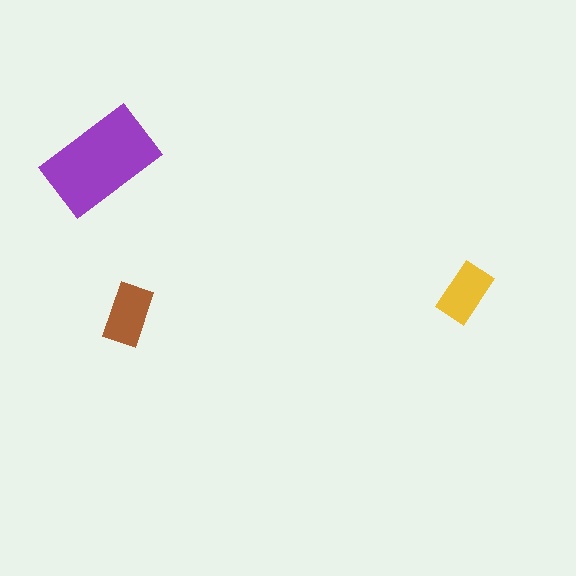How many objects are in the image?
There are 3 objects in the image.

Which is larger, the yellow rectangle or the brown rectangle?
The brown one.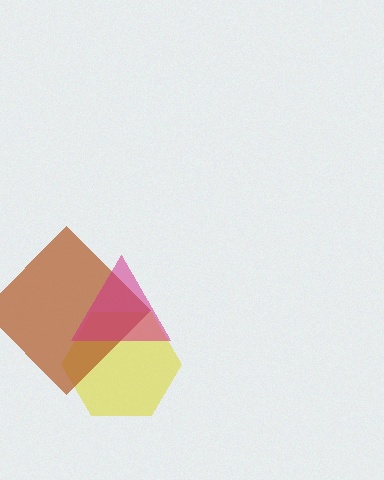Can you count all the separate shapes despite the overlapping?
Yes, there are 3 separate shapes.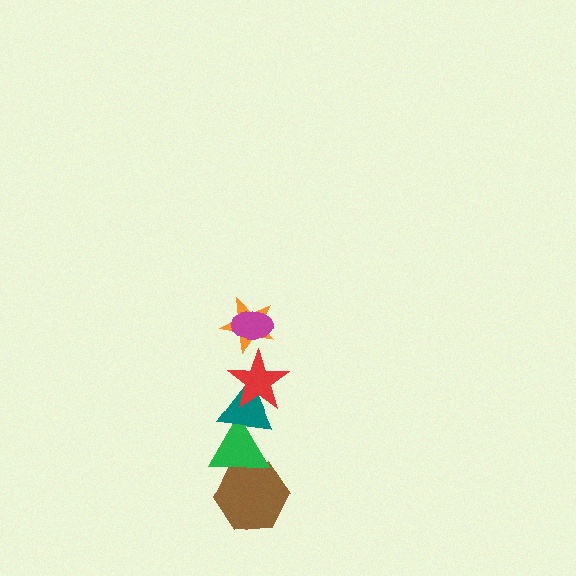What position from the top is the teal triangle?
The teal triangle is 4th from the top.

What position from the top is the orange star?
The orange star is 2nd from the top.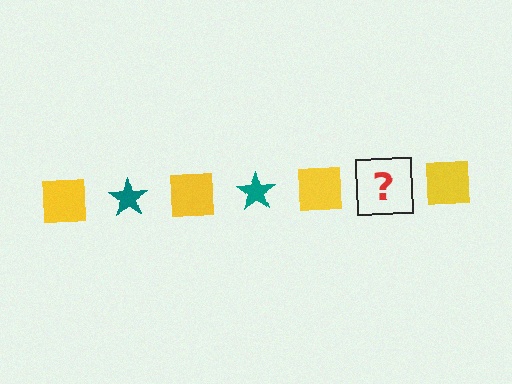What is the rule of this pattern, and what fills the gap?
The rule is that the pattern alternates between yellow square and teal star. The gap should be filled with a teal star.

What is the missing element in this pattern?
The missing element is a teal star.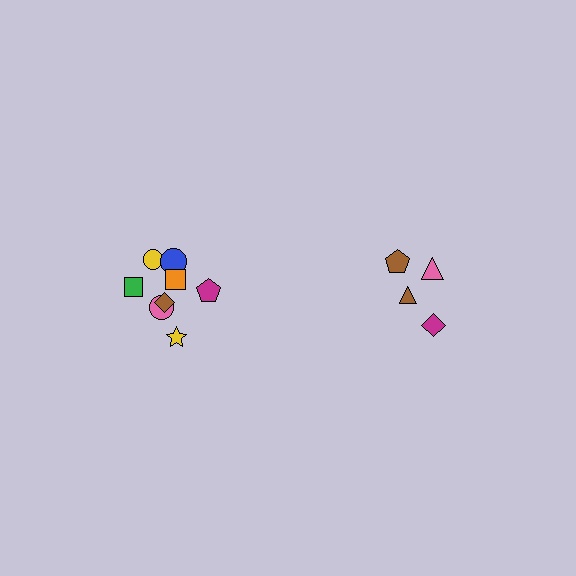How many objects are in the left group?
There are 8 objects.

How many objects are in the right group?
There are 4 objects.